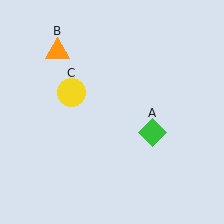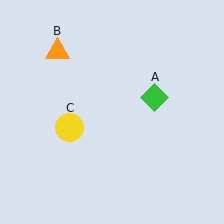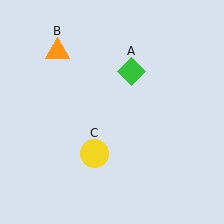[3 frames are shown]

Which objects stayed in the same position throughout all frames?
Orange triangle (object B) remained stationary.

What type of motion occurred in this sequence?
The green diamond (object A), yellow circle (object C) rotated counterclockwise around the center of the scene.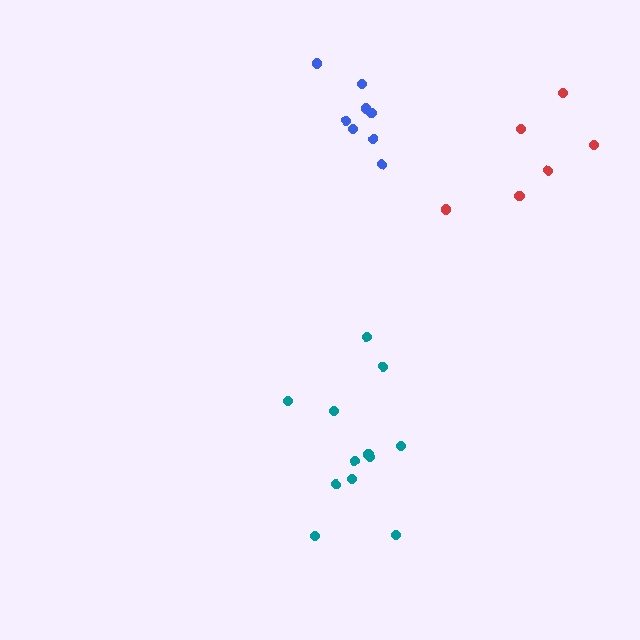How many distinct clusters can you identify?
There are 3 distinct clusters.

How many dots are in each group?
Group 1: 8 dots, Group 2: 12 dots, Group 3: 6 dots (26 total).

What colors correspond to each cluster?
The clusters are colored: blue, teal, red.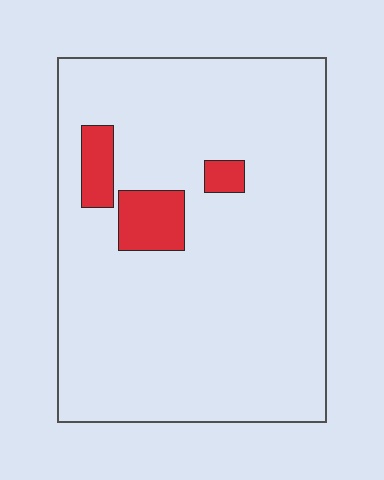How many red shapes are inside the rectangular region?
3.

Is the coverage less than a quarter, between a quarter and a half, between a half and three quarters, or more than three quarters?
Less than a quarter.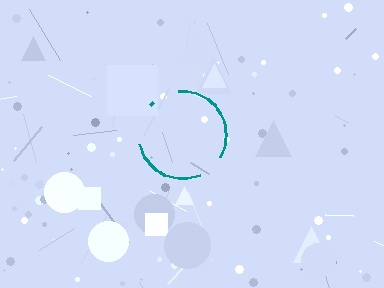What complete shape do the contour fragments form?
The contour fragments form a circle.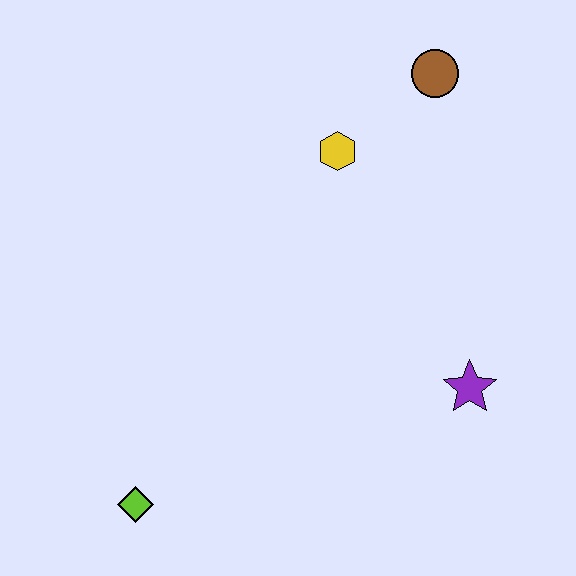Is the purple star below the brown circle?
Yes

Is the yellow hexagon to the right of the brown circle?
No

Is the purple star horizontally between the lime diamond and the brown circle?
No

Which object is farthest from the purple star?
The lime diamond is farthest from the purple star.